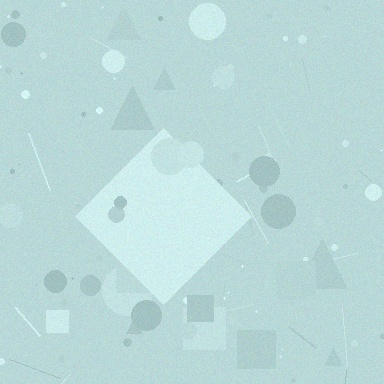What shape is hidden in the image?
A diamond is hidden in the image.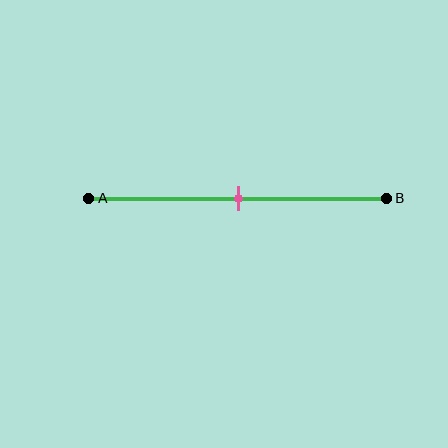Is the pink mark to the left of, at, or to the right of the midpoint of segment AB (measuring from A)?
The pink mark is approximately at the midpoint of segment AB.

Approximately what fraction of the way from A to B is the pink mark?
The pink mark is approximately 50% of the way from A to B.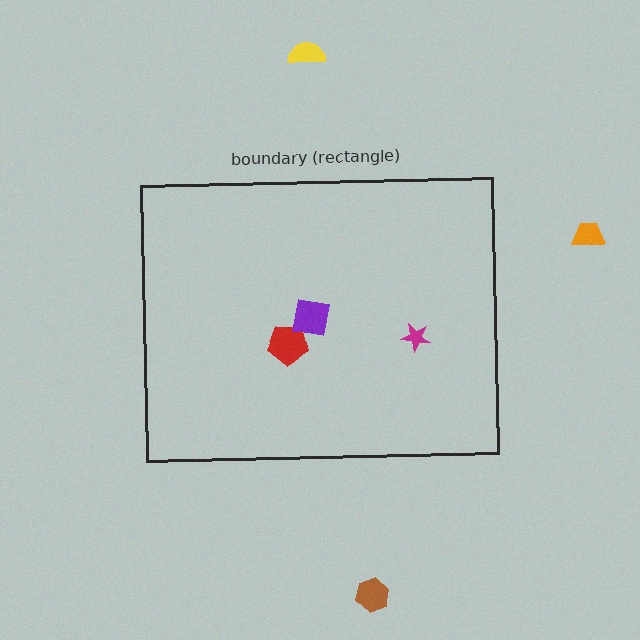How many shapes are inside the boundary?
3 inside, 3 outside.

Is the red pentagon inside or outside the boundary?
Inside.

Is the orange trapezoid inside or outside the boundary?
Outside.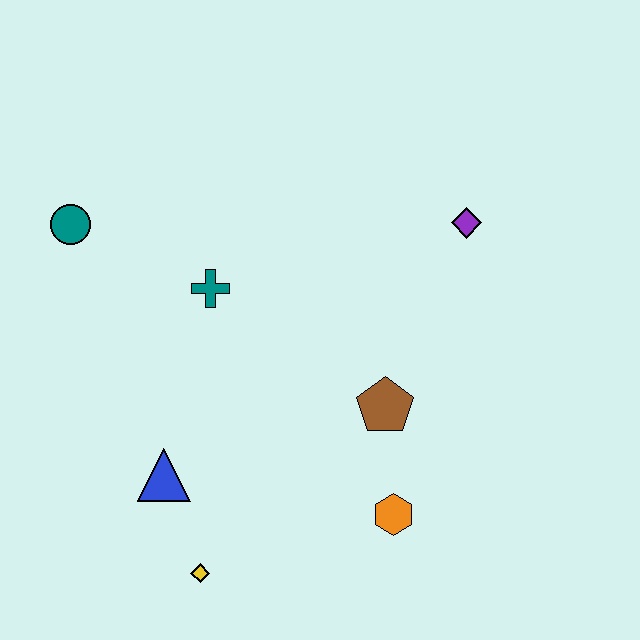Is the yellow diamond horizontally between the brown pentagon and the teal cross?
No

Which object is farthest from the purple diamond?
The yellow diamond is farthest from the purple diamond.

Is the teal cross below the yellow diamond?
No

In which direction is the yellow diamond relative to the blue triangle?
The yellow diamond is below the blue triangle.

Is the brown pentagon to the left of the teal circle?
No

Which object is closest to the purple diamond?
The brown pentagon is closest to the purple diamond.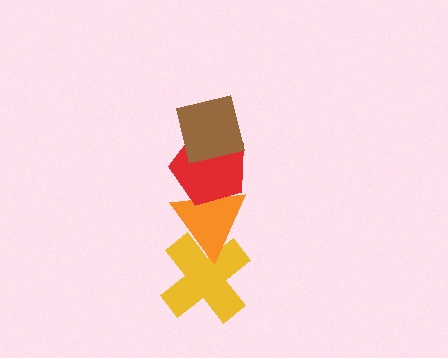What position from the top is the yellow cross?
The yellow cross is 4th from the top.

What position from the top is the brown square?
The brown square is 1st from the top.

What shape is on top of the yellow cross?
The orange triangle is on top of the yellow cross.